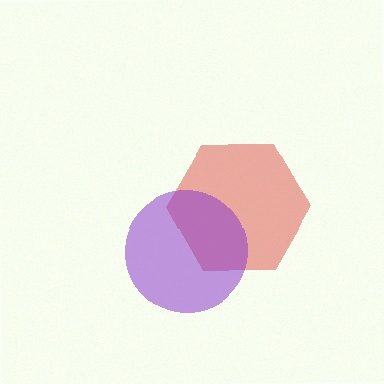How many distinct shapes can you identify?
There are 2 distinct shapes: a red hexagon, a purple circle.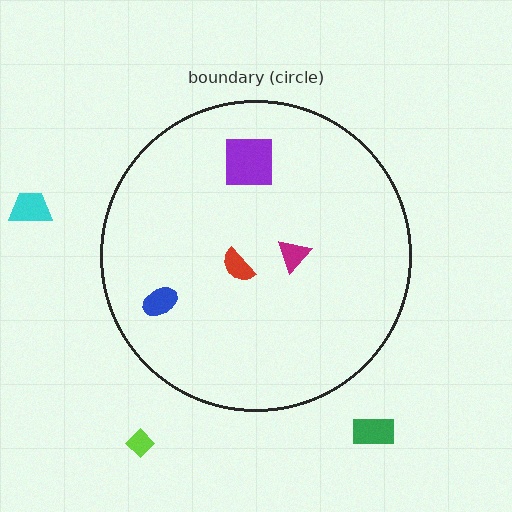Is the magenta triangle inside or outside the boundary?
Inside.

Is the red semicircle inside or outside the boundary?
Inside.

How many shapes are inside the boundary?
4 inside, 3 outside.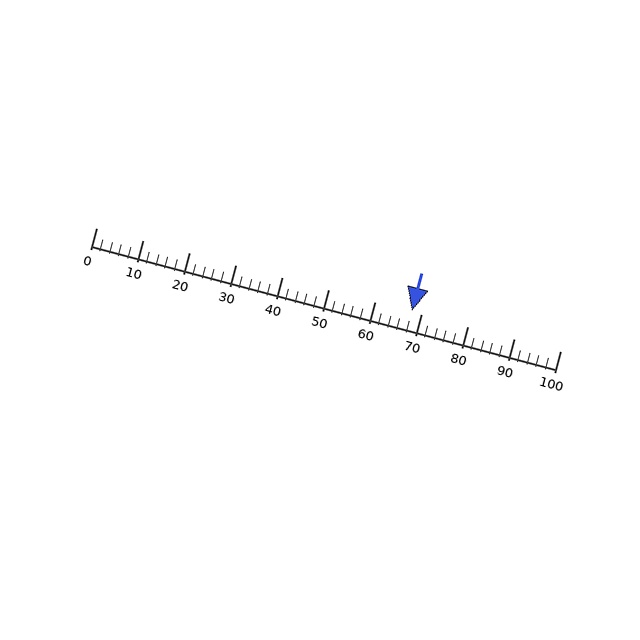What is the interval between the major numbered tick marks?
The major tick marks are spaced 10 units apart.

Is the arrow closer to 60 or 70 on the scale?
The arrow is closer to 70.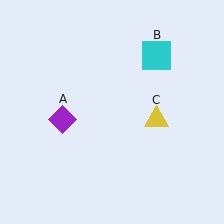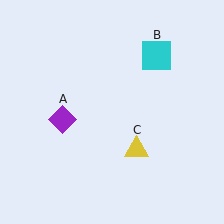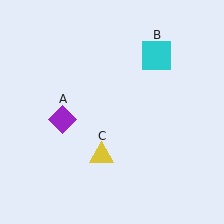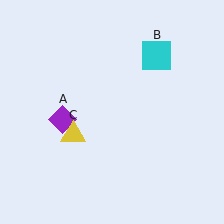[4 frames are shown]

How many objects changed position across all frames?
1 object changed position: yellow triangle (object C).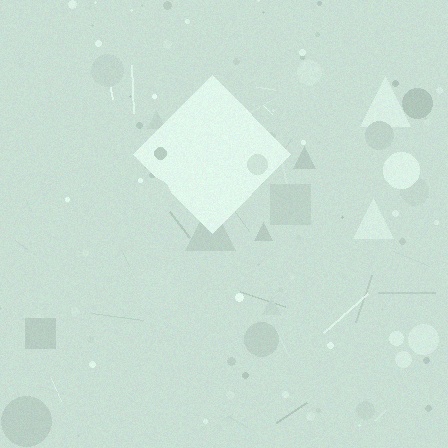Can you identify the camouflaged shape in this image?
The camouflaged shape is a diamond.